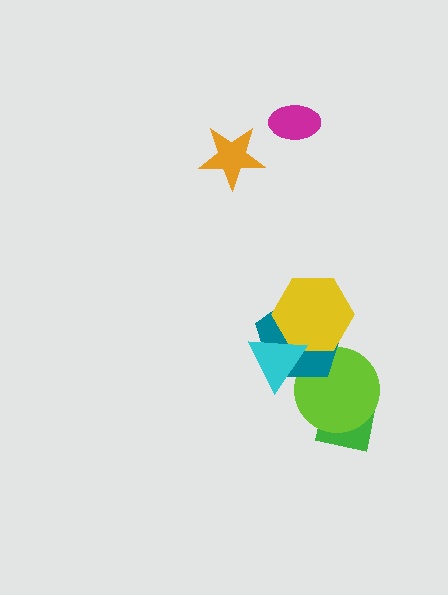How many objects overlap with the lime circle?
3 objects overlap with the lime circle.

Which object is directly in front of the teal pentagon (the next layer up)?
The yellow hexagon is directly in front of the teal pentagon.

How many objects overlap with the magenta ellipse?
0 objects overlap with the magenta ellipse.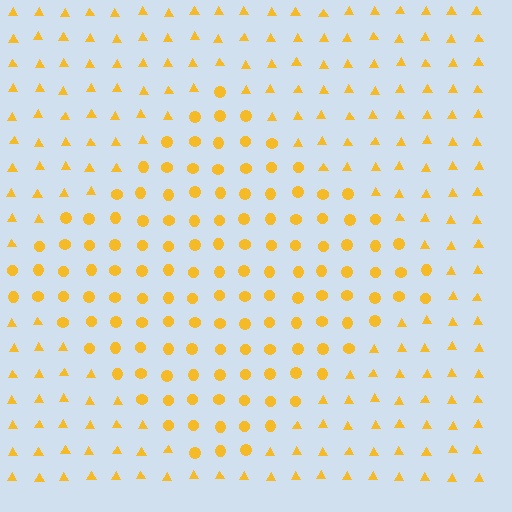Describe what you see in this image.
The image is filled with small yellow elements arranged in a uniform grid. A diamond-shaped region contains circles, while the surrounding area contains triangles. The boundary is defined purely by the change in element shape.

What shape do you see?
I see a diamond.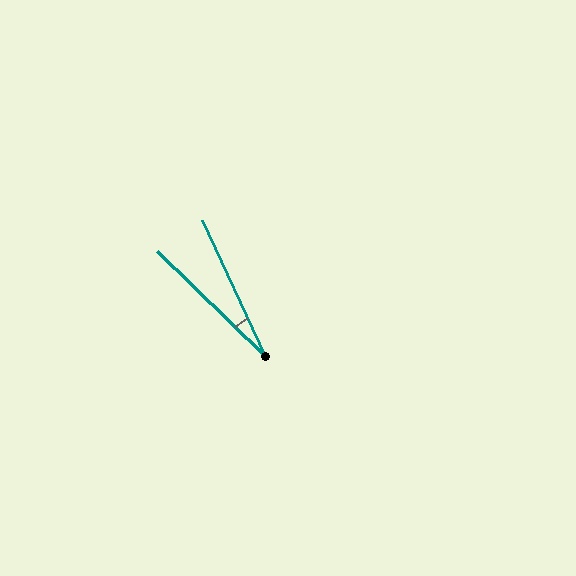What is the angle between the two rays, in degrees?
Approximately 21 degrees.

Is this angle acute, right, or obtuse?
It is acute.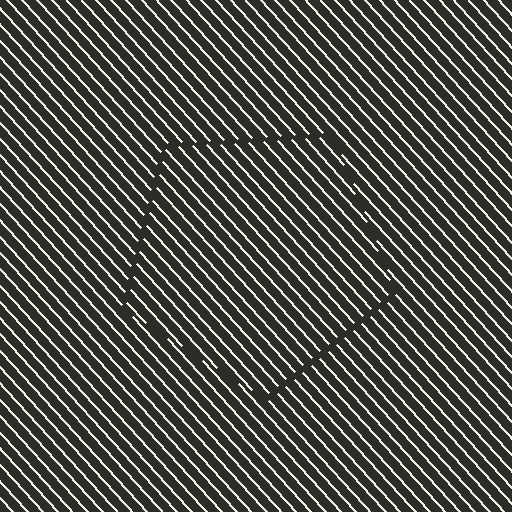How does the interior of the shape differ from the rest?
The interior of the shape contains the same grating, shifted by half a period — the contour is defined by the phase discontinuity where line-ends from the inner and outer gratings abut.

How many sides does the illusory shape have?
5 sides — the line-ends trace a pentagon.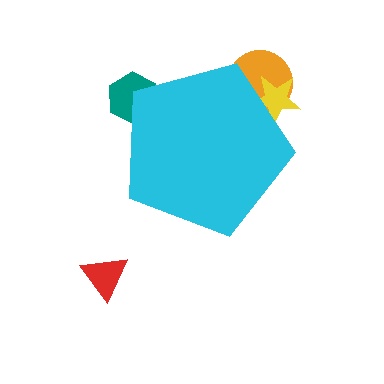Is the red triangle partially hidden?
No, the red triangle is fully visible.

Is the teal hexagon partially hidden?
Yes, the teal hexagon is partially hidden behind the cyan pentagon.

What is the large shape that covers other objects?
A cyan pentagon.